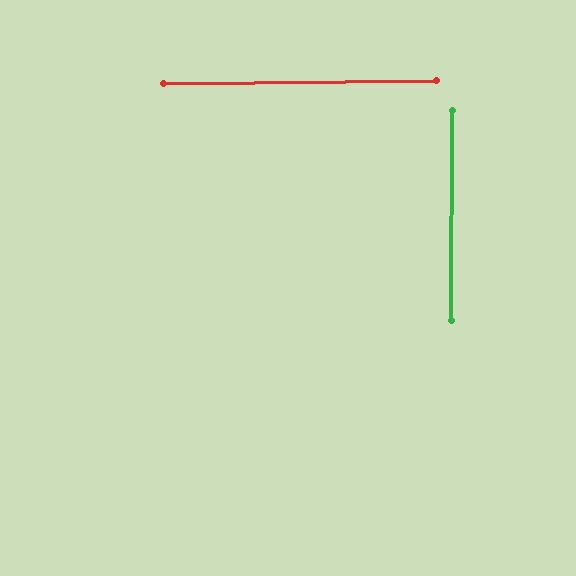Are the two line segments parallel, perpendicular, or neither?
Perpendicular — they meet at approximately 89°.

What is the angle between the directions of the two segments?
Approximately 89 degrees.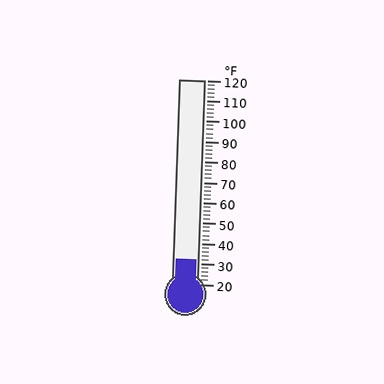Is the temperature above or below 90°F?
The temperature is below 90°F.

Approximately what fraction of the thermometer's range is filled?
The thermometer is filled to approximately 10% of its range.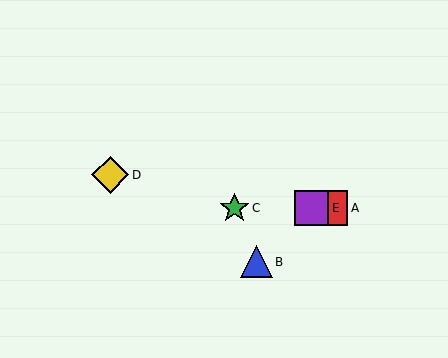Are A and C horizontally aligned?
Yes, both are at y≈208.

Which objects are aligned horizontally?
Objects A, C, E are aligned horizontally.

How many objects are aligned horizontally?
3 objects (A, C, E) are aligned horizontally.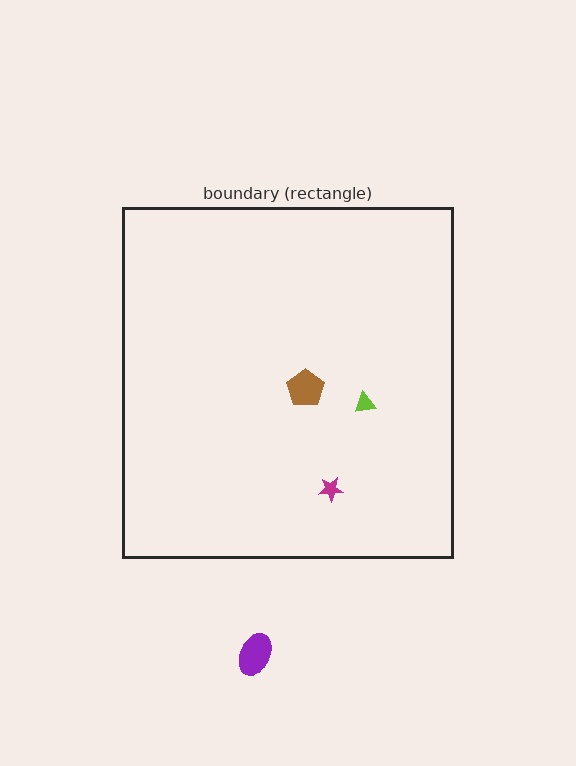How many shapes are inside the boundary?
3 inside, 1 outside.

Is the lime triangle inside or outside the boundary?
Inside.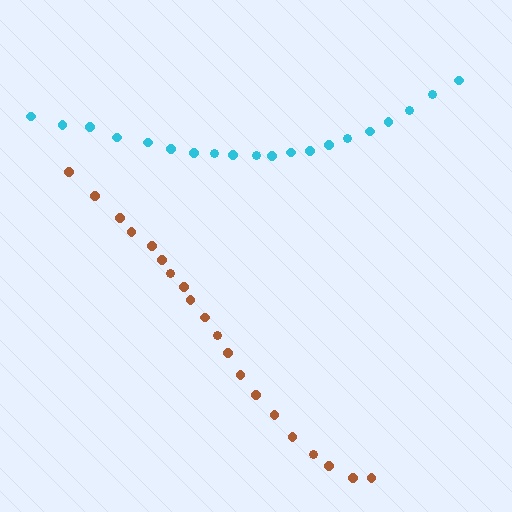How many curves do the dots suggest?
There are 2 distinct paths.